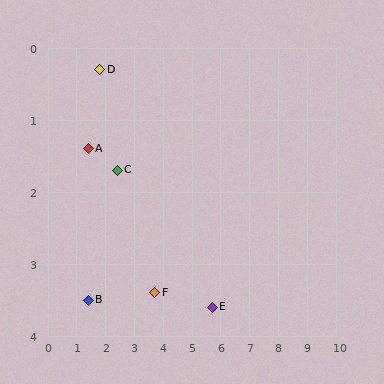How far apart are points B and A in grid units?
Points B and A are about 2.1 grid units apart.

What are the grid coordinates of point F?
Point F is at approximately (3.7, 3.4).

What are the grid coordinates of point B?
Point B is at approximately (1.4, 3.5).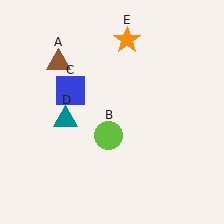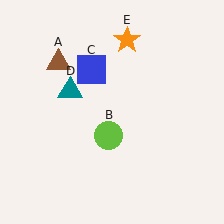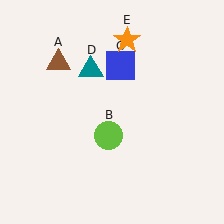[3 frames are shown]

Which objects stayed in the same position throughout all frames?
Brown triangle (object A) and lime circle (object B) and orange star (object E) remained stationary.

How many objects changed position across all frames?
2 objects changed position: blue square (object C), teal triangle (object D).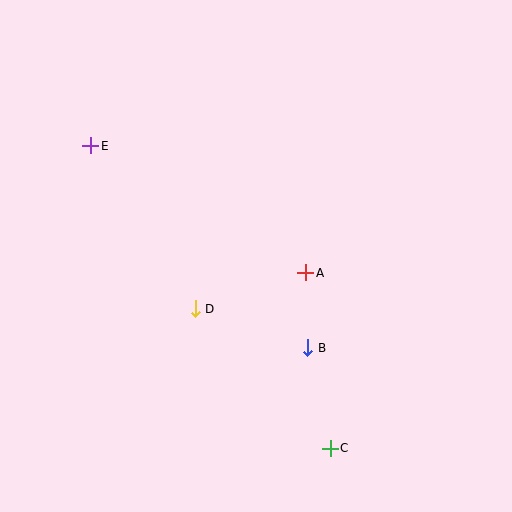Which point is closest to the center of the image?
Point A at (306, 273) is closest to the center.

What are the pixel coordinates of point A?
Point A is at (306, 273).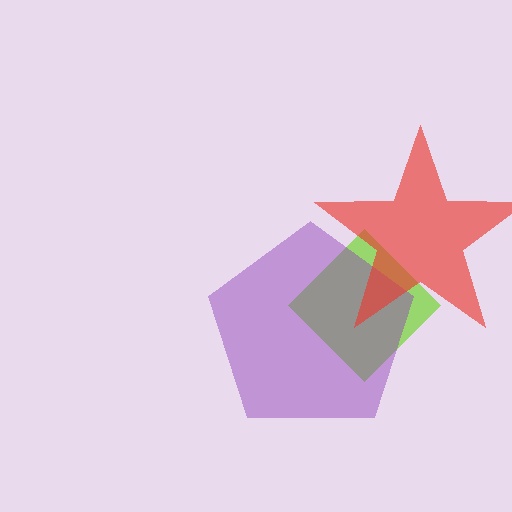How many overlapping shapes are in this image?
There are 3 overlapping shapes in the image.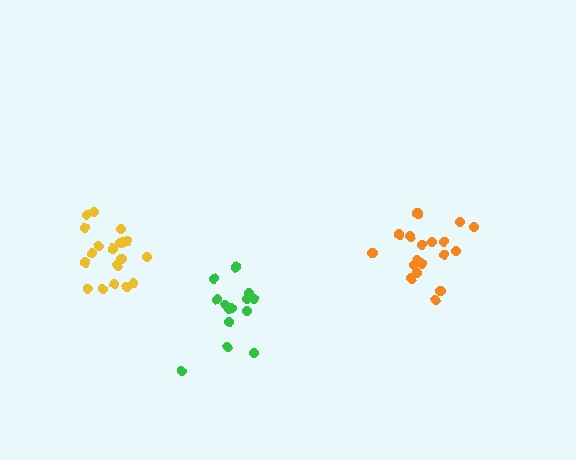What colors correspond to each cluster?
The clusters are colored: green, orange, yellow.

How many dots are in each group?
Group 1: 14 dots, Group 2: 18 dots, Group 3: 19 dots (51 total).